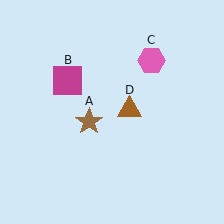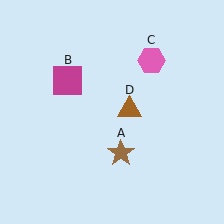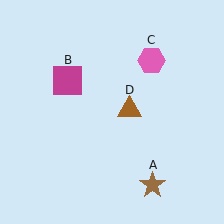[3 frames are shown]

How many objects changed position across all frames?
1 object changed position: brown star (object A).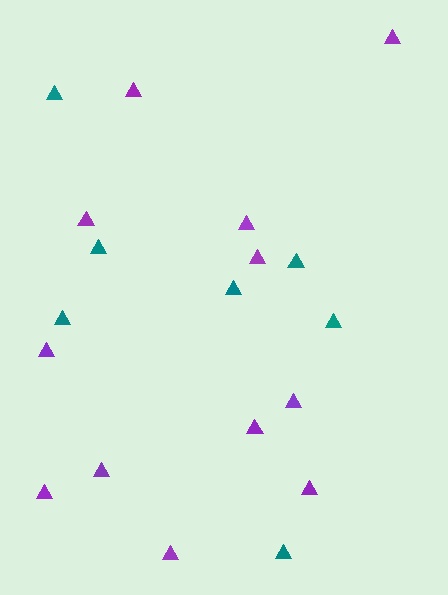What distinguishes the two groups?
There are 2 groups: one group of purple triangles (12) and one group of teal triangles (7).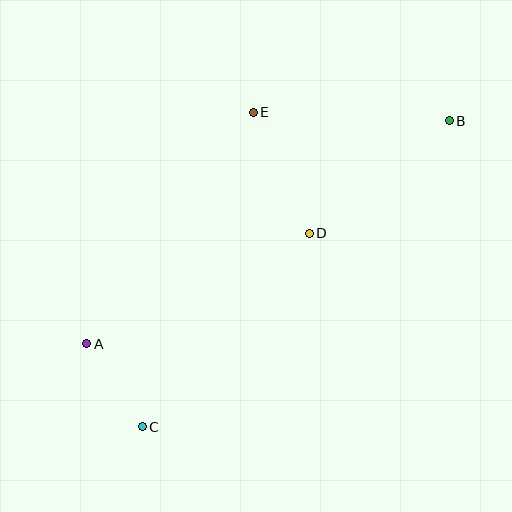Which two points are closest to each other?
Points A and C are closest to each other.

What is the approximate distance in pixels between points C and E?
The distance between C and E is approximately 334 pixels.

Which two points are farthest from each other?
Points B and C are farthest from each other.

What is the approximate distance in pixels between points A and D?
The distance between A and D is approximately 248 pixels.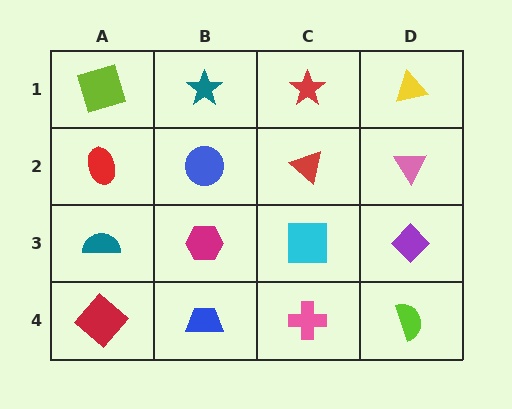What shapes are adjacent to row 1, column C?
A red triangle (row 2, column C), a teal star (row 1, column B), a yellow triangle (row 1, column D).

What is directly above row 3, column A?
A red ellipse.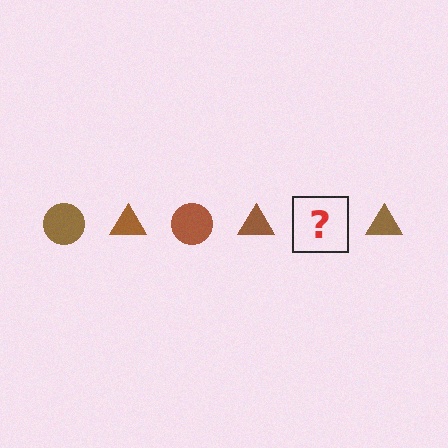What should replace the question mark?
The question mark should be replaced with a brown circle.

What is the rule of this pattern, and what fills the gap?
The rule is that the pattern cycles through circle, triangle shapes in brown. The gap should be filled with a brown circle.